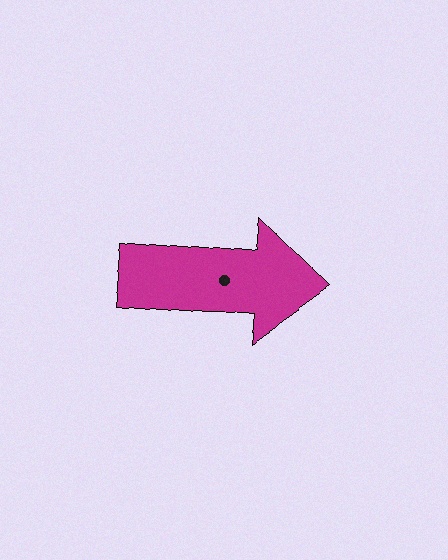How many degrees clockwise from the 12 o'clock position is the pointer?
Approximately 95 degrees.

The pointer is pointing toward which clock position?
Roughly 3 o'clock.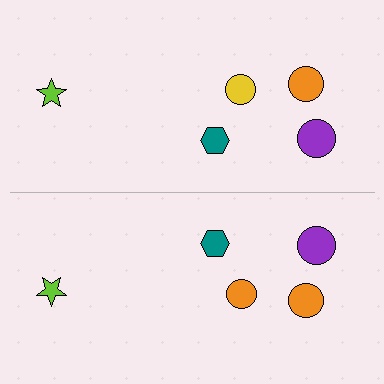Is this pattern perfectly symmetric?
No, the pattern is not perfectly symmetric. The orange circle on the bottom side breaks the symmetry — its mirror counterpart is yellow.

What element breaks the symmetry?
The orange circle on the bottom side breaks the symmetry — its mirror counterpart is yellow.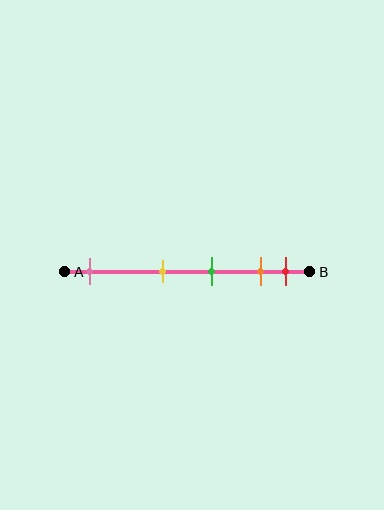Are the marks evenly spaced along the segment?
No, the marks are not evenly spaced.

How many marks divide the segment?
There are 5 marks dividing the segment.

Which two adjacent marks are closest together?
The orange and red marks are the closest adjacent pair.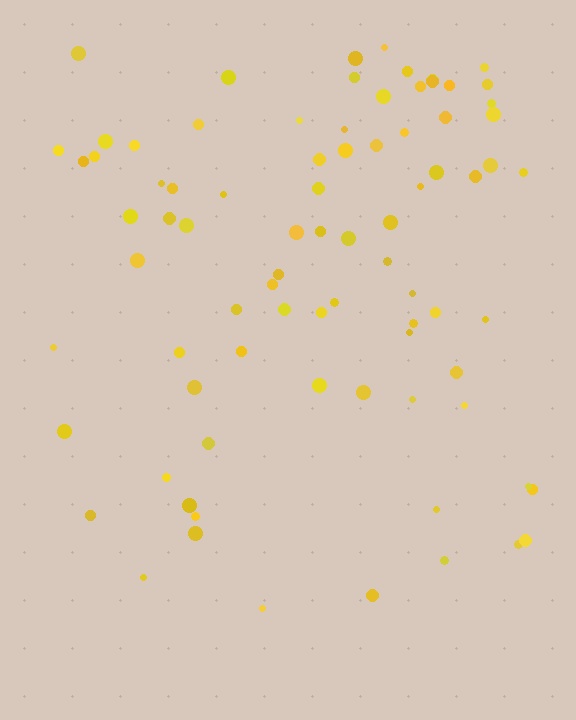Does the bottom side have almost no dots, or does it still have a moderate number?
Still a moderate number, just noticeably fewer than the top.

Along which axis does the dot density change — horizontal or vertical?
Vertical.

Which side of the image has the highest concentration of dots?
The top.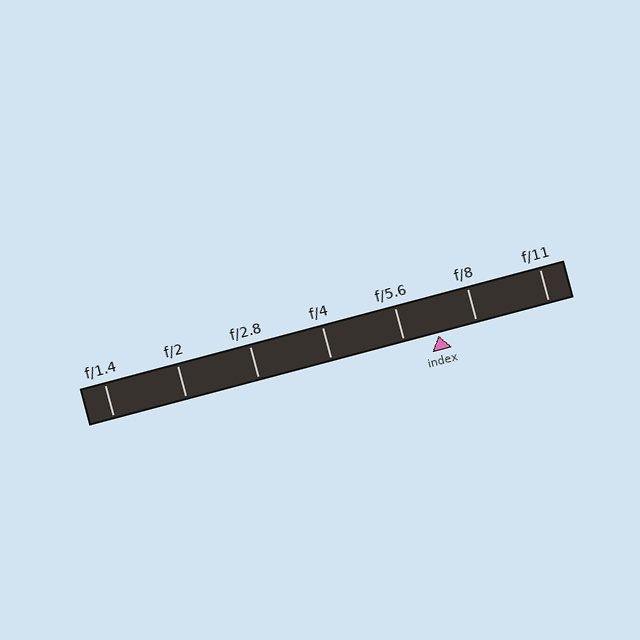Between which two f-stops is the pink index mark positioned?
The index mark is between f/5.6 and f/8.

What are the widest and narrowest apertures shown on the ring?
The widest aperture shown is f/1.4 and the narrowest is f/11.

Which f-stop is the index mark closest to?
The index mark is closest to f/5.6.